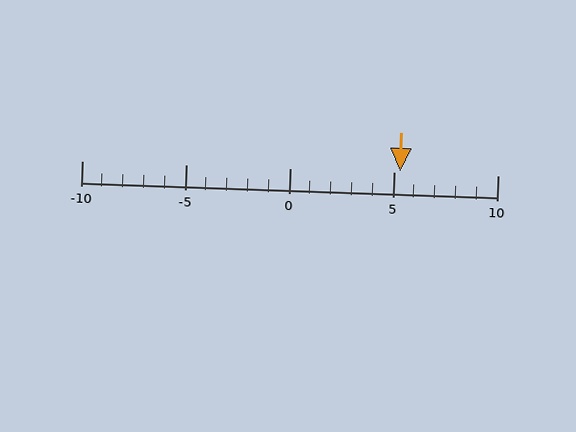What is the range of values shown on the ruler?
The ruler shows values from -10 to 10.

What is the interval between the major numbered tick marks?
The major tick marks are spaced 5 units apart.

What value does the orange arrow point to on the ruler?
The orange arrow points to approximately 5.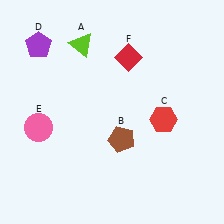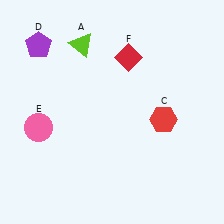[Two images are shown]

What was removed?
The brown pentagon (B) was removed in Image 2.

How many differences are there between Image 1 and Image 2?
There is 1 difference between the two images.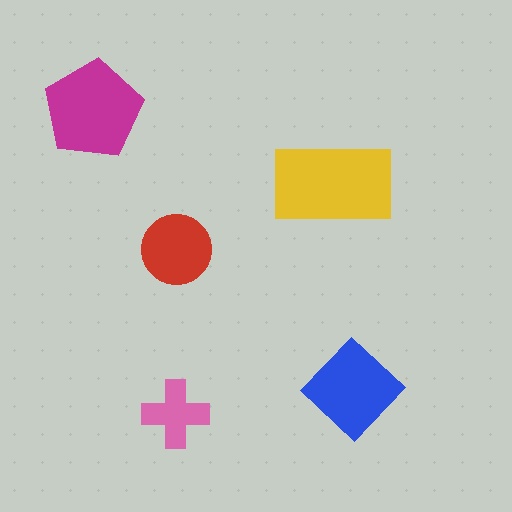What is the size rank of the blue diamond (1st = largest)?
3rd.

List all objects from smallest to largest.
The pink cross, the red circle, the blue diamond, the magenta pentagon, the yellow rectangle.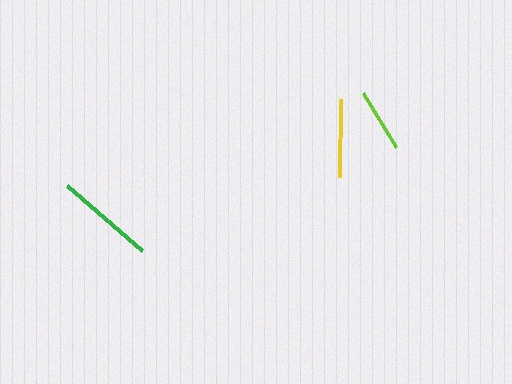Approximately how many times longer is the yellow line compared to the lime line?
The yellow line is approximately 1.2 times the length of the lime line.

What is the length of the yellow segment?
The yellow segment is approximately 78 pixels long.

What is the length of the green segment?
The green segment is approximately 99 pixels long.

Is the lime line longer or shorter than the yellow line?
The yellow line is longer than the lime line.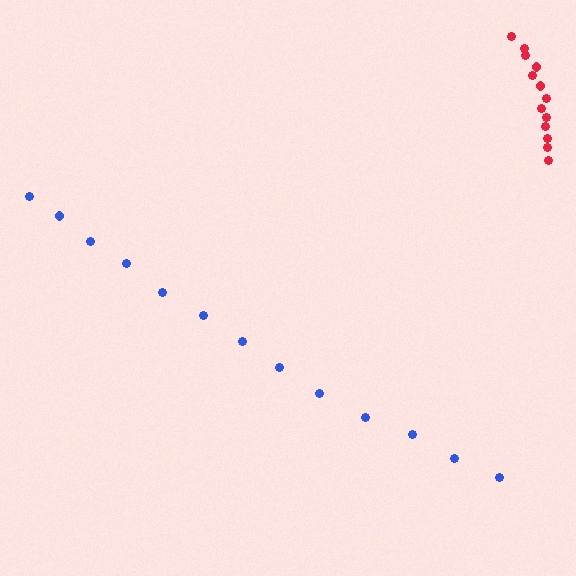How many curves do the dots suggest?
There are 2 distinct paths.